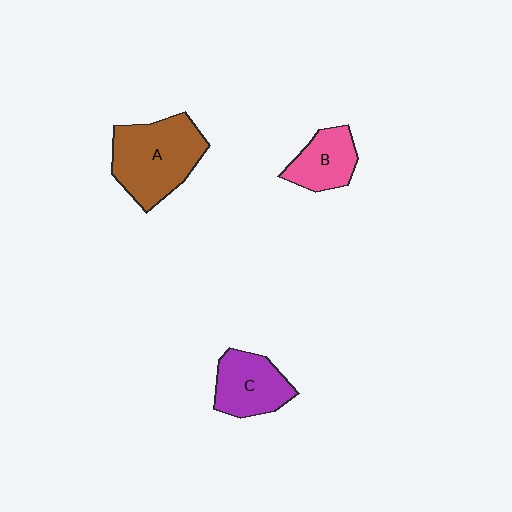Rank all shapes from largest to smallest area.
From largest to smallest: A (brown), C (purple), B (pink).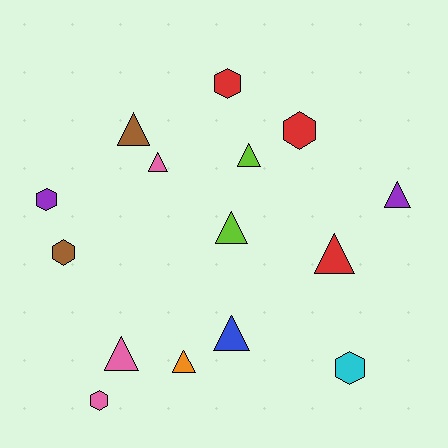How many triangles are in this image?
There are 9 triangles.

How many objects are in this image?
There are 15 objects.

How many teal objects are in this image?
There are no teal objects.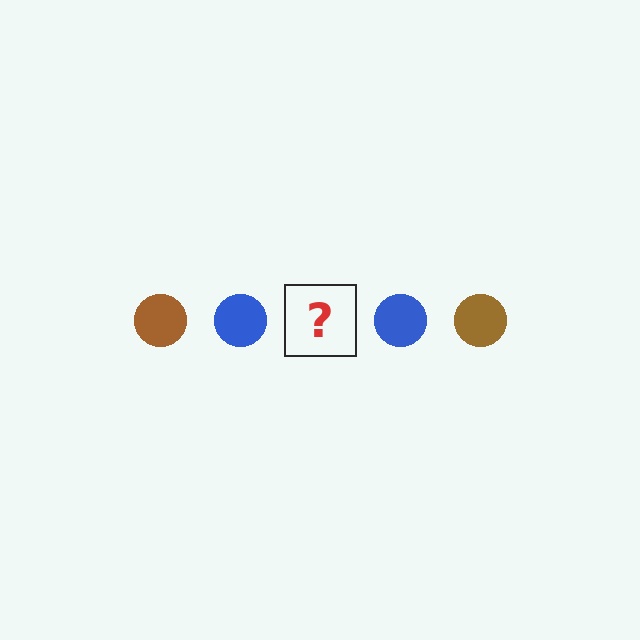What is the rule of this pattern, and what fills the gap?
The rule is that the pattern cycles through brown, blue circles. The gap should be filled with a brown circle.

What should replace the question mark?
The question mark should be replaced with a brown circle.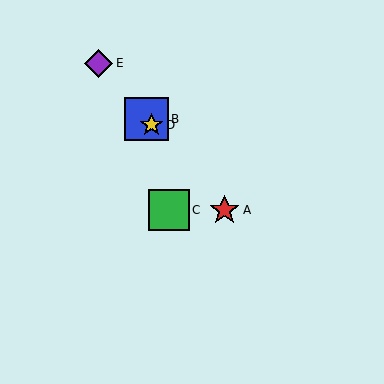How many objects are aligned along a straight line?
4 objects (A, B, D, E) are aligned along a straight line.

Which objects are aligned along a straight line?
Objects A, B, D, E are aligned along a straight line.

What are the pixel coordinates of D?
Object D is at (151, 125).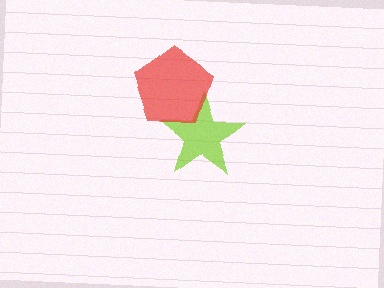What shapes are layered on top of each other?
The layered shapes are: a lime star, a red pentagon.